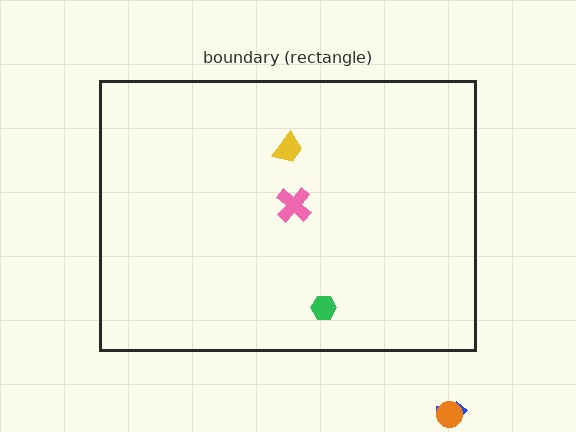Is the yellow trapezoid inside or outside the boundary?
Inside.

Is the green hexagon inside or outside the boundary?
Inside.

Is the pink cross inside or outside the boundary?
Inside.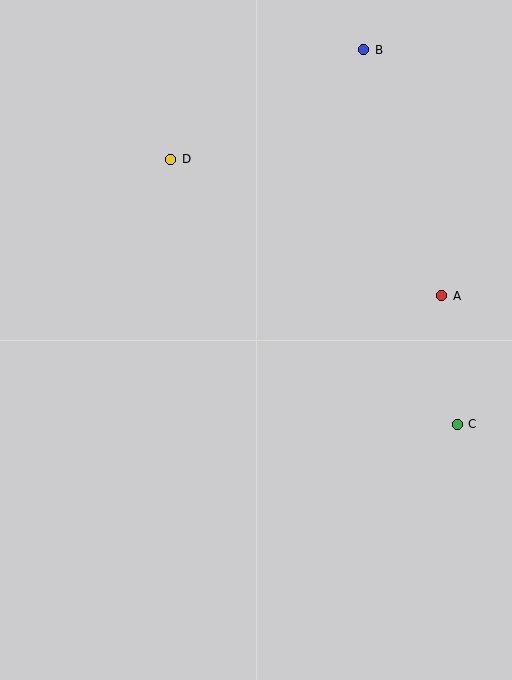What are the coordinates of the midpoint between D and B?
The midpoint between D and B is at (267, 104).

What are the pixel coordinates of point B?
Point B is at (364, 50).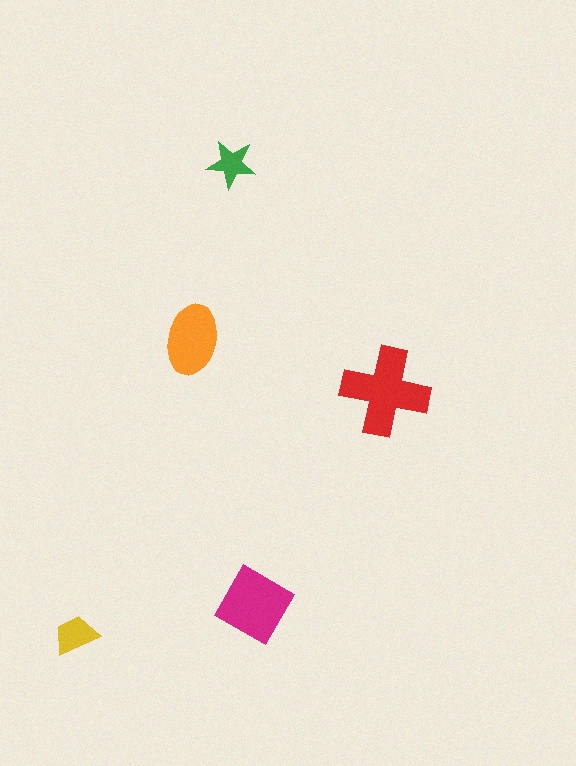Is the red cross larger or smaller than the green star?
Larger.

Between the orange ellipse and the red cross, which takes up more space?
The red cross.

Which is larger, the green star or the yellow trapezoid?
The yellow trapezoid.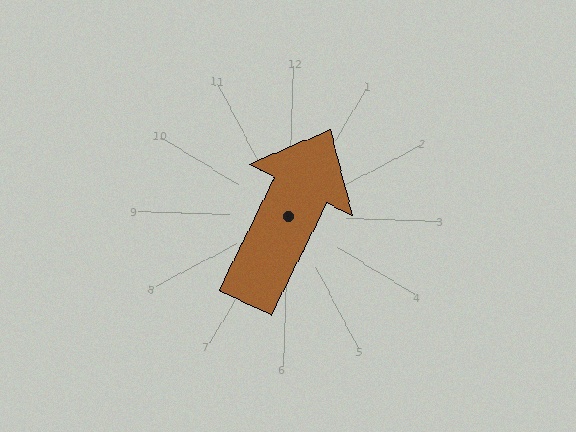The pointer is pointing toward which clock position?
Roughly 1 o'clock.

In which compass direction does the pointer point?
Northeast.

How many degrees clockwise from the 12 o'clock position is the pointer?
Approximately 24 degrees.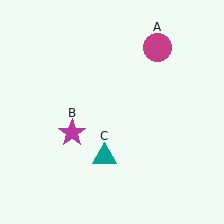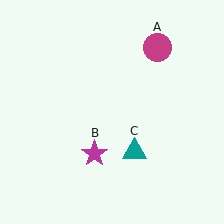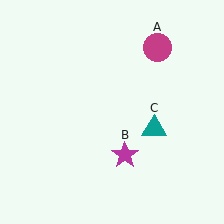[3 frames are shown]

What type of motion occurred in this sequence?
The magenta star (object B), teal triangle (object C) rotated counterclockwise around the center of the scene.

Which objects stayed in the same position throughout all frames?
Magenta circle (object A) remained stationary.